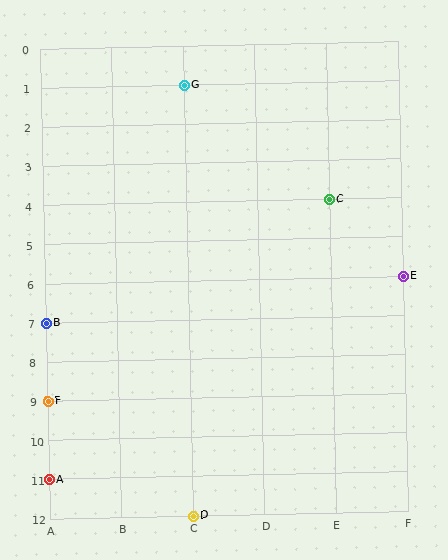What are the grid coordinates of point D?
Point D is at grid coordinates (C, 12).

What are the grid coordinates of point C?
Point C is at grid coordinates (E, 4).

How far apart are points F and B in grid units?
Points F and B are 2 rows apart.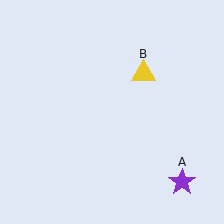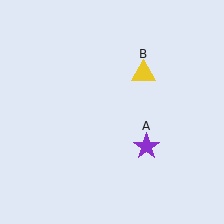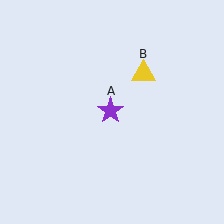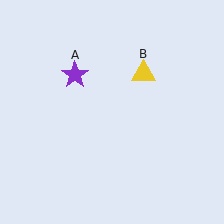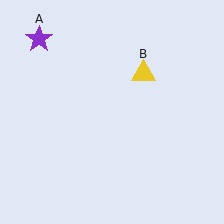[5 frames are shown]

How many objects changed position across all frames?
1 object changed position: purple star (object A).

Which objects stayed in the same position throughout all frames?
Yellow triangle (object B) remained stationary.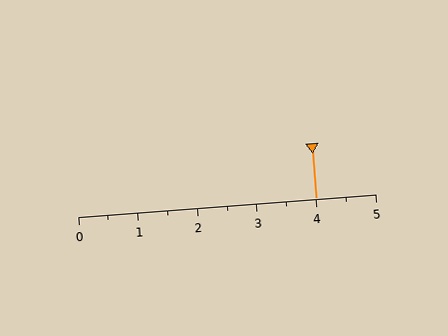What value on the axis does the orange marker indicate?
The marker indicates approximately 4.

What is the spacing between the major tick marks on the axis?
The major ticks are spaced 1 apart.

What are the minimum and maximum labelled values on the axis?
The axis runs from 0 to 5.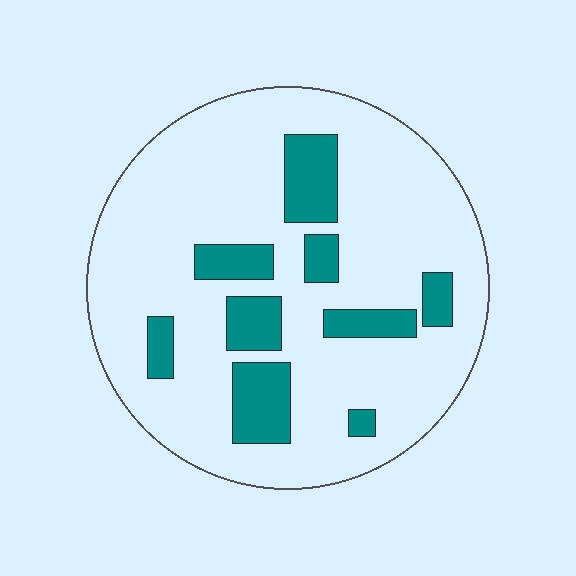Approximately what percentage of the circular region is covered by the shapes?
Approximately 20%.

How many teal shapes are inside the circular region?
9.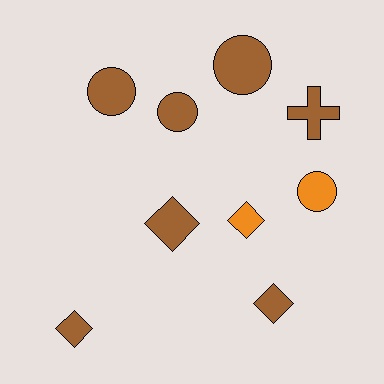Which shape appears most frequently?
Diamond, with 4 objects.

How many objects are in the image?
There are 9 objects.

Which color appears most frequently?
Brown, with 7 objects.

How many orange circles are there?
There is 1 orange circle.